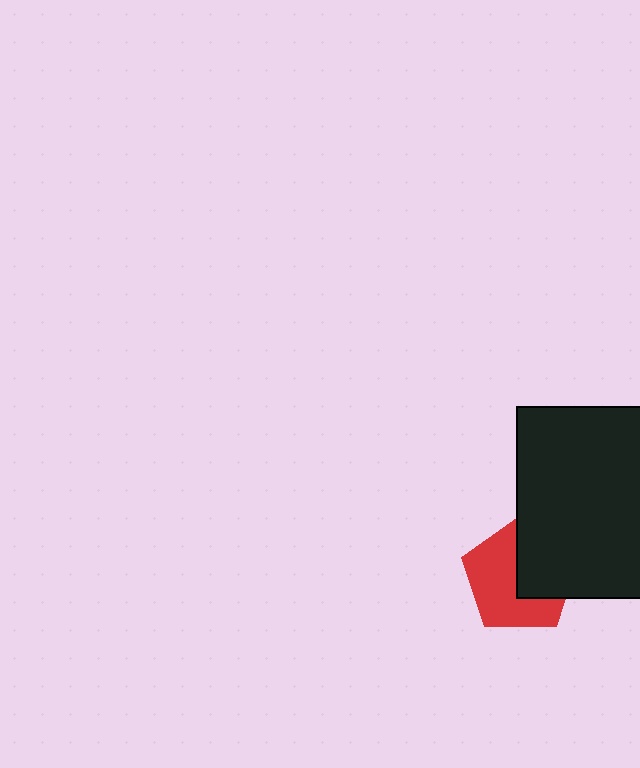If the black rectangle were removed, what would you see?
You would see the complete red pentagon.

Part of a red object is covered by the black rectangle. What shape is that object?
It is a pentagon.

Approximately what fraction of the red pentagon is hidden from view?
Roughly 42% of the red pentagon is hidden behind the black rectangle.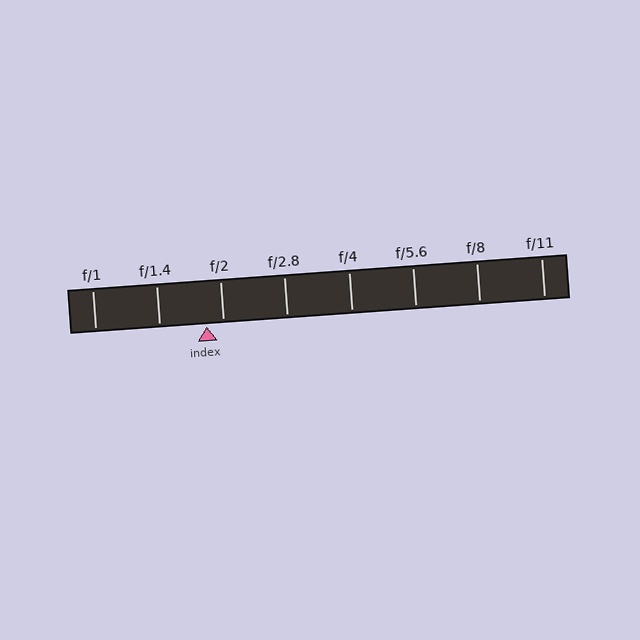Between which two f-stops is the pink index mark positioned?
The index mark is between f/1.4 and f/2.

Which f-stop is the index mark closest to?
The index mark is closest to f/2.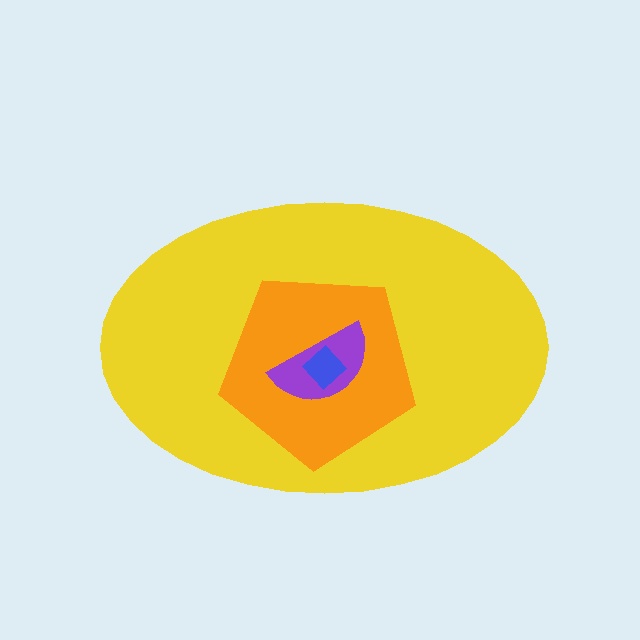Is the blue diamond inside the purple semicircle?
Yes.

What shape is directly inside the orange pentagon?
The purple semicircle.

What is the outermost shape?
The yellow ellipse.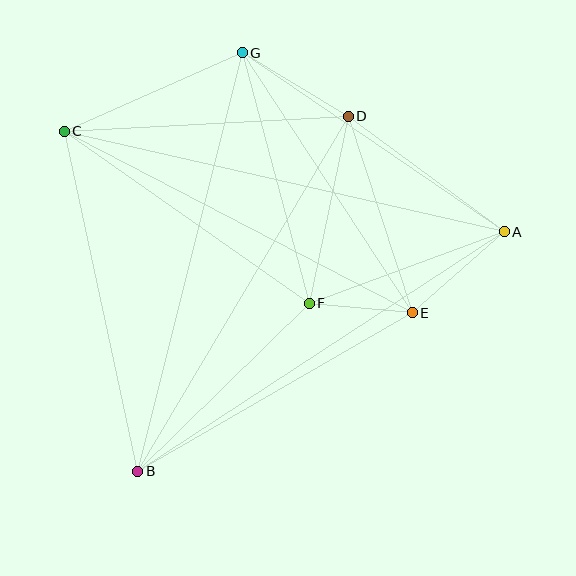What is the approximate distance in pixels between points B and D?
The distance between B and D is approximately 413 pixels.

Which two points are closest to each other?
Points E and F are closest to each other.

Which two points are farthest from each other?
Points A and C are farthest from each other.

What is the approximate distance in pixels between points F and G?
The distance between F and G is approximately 259 pixels.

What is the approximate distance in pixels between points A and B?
The distance between A and B is approximately 438 pixels.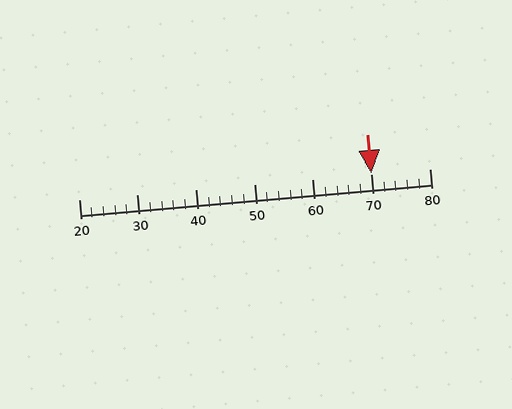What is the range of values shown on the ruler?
The ruler shows values from 20 to 80.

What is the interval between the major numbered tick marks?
The major tick marks are spaced 10 units apart.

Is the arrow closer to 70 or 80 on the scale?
The arrow is closer to 70.